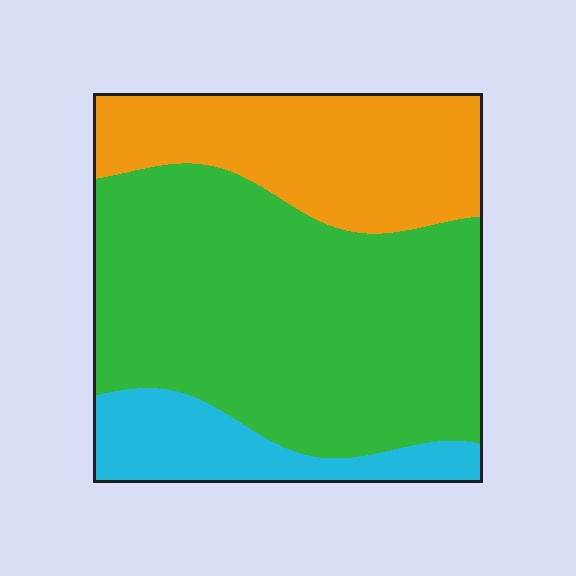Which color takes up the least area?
Cyan, at roughly 15%.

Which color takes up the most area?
Green, at roughly 60%.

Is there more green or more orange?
Green.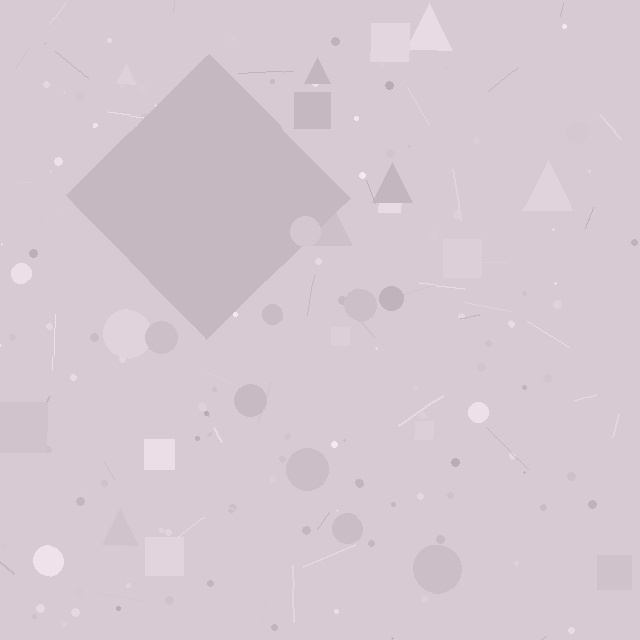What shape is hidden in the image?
A diamond is hidden in the image.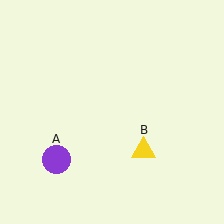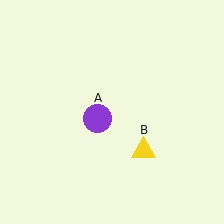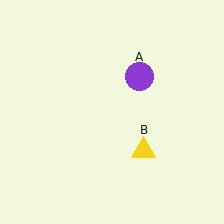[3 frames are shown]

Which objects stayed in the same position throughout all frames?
Yellow triangle (object B) remained stationary.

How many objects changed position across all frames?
1 object changed position: purple circle (object A).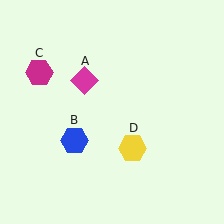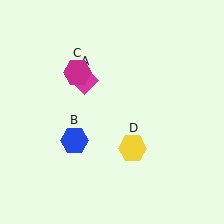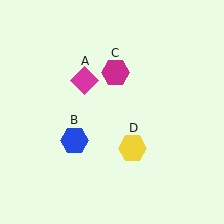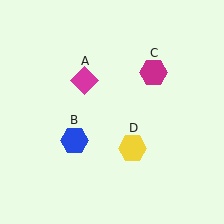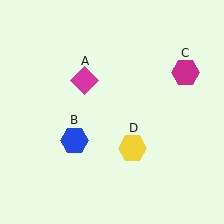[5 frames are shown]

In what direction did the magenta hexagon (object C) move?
The magenta hexagon (object C) moved right.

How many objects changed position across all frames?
1 object changed position: magenta hexagon (object C).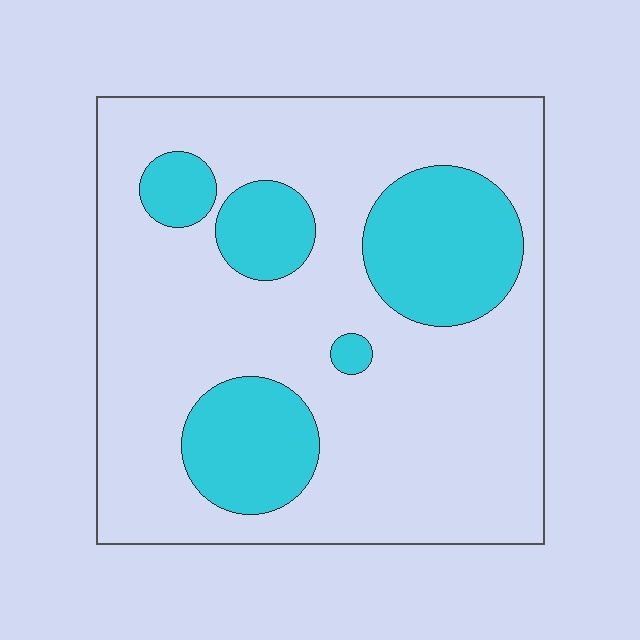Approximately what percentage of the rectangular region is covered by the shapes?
Approximately 25%.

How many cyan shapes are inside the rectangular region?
5.